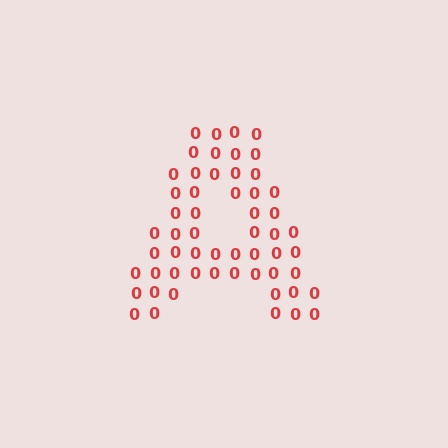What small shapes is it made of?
It is made of small digit 0's.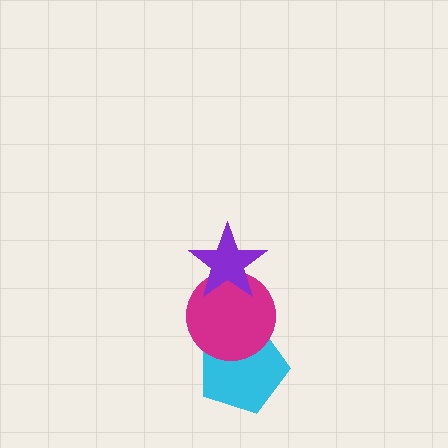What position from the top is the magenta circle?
The magenta circle is 2nd from the top.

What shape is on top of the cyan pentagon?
The magenta circle is on top of the cyan pentagon.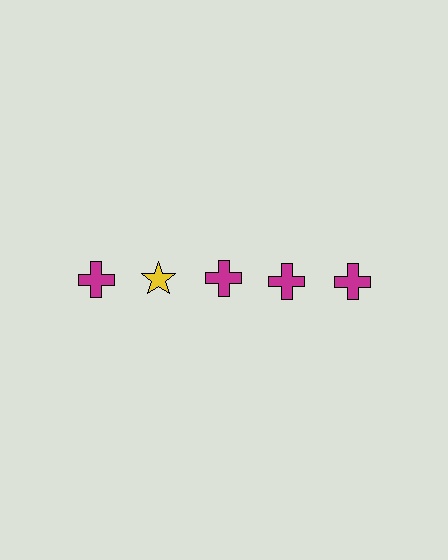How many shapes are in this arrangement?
There are 5 shapes arranged in a grid pattern.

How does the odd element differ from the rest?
It differs in both color (yellow instead of magenta) and shape (star instead of cross).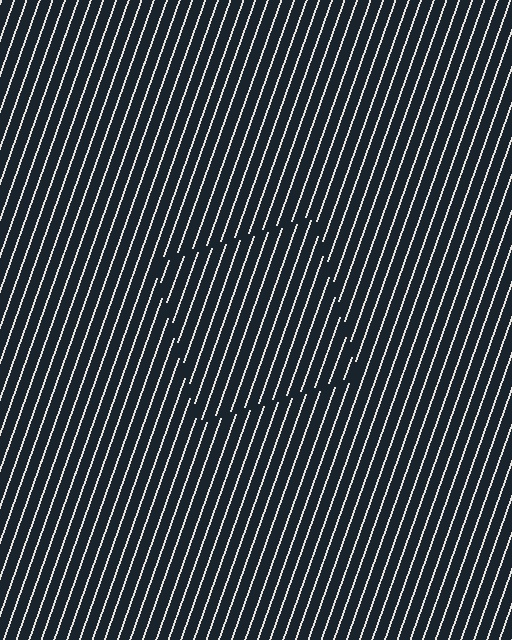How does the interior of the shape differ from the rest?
The interior of the shape contains the same grating, shifted by half a period — the contour is defined by the phase discontinuity where line-ends from the inner and outer gratings abut.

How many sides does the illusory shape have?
4 sides — the line-ends trace a square.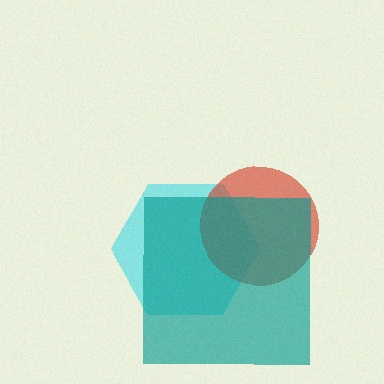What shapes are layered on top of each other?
The layered shapes are: a cyan hexagon, a red circle, a teal square.